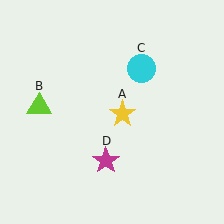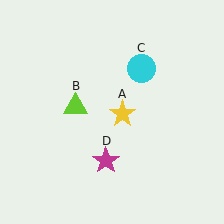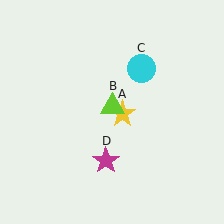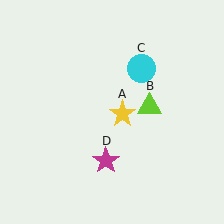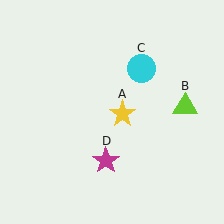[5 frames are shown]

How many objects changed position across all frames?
1 object changed position: lime triangle (object B).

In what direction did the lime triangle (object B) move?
The lime triangle (object B) moved right.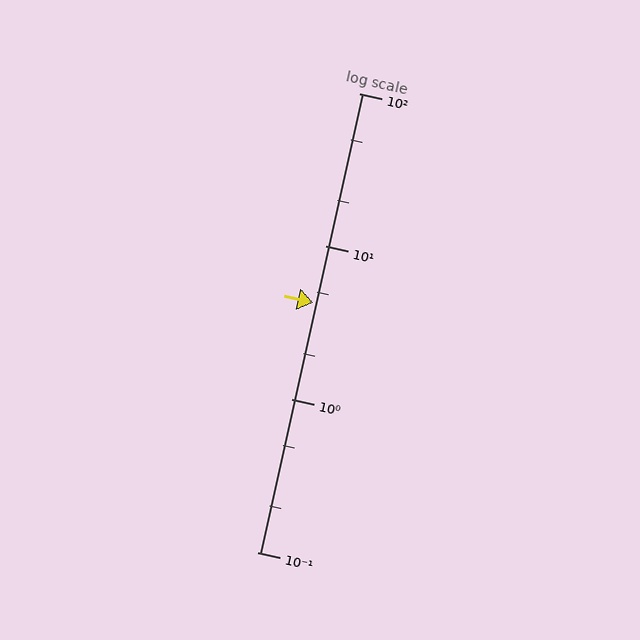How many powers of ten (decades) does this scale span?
The scale spans 3 decades, from 0.1 to 100.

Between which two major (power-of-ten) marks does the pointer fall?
The pointer is between 1 and 10.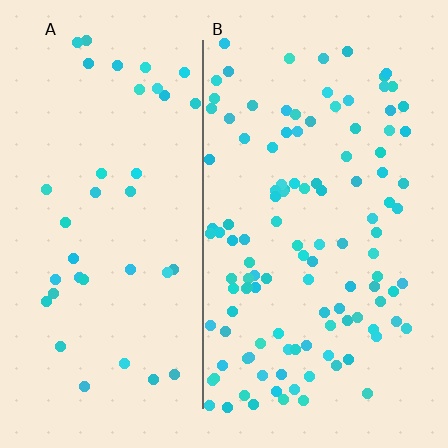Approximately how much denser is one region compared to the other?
Approximately 3.0× — region B over region A.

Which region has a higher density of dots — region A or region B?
B (the right).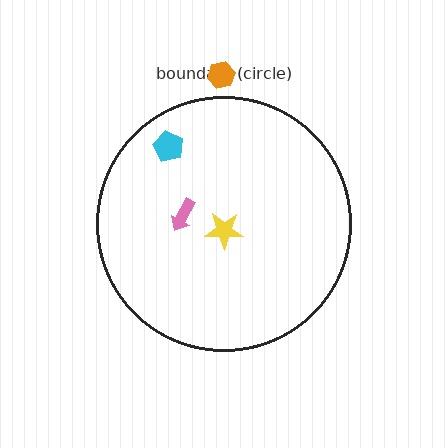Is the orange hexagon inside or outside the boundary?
Outside.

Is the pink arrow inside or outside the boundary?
Inside.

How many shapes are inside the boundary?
3 inside, 1 outside.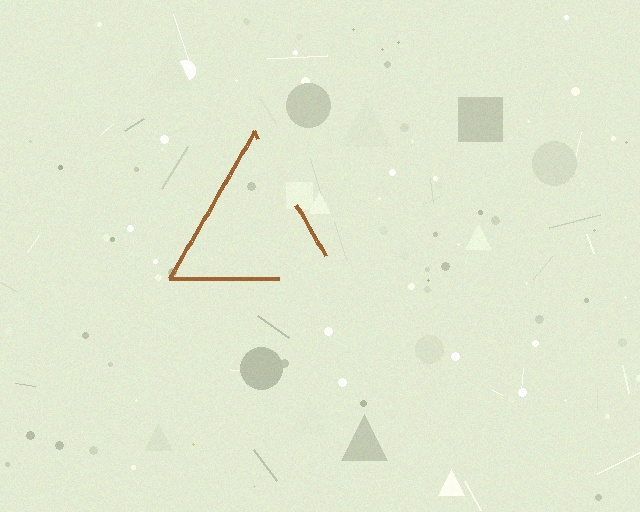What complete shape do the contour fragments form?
The contour fragments form a triangle.